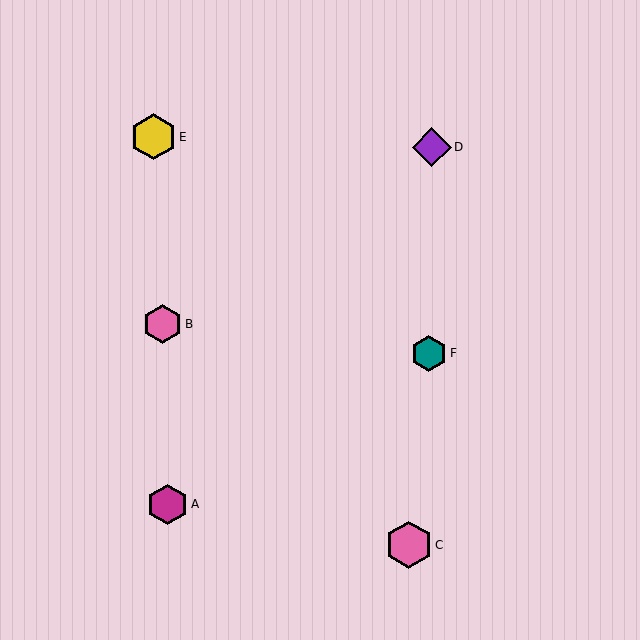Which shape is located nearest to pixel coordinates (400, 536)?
The pink hexagon (labeled C) at (409, 545) is nearest to that location.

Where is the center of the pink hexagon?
The center of the pink hexagon is at (409, 545).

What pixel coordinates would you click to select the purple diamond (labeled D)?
Click at (432, 147) to select the purple diamond D.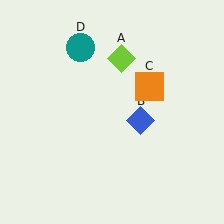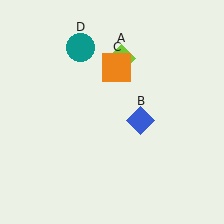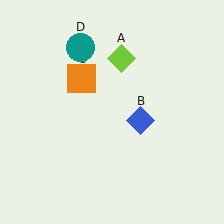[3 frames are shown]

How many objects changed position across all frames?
1 object changed position: orange square (object C).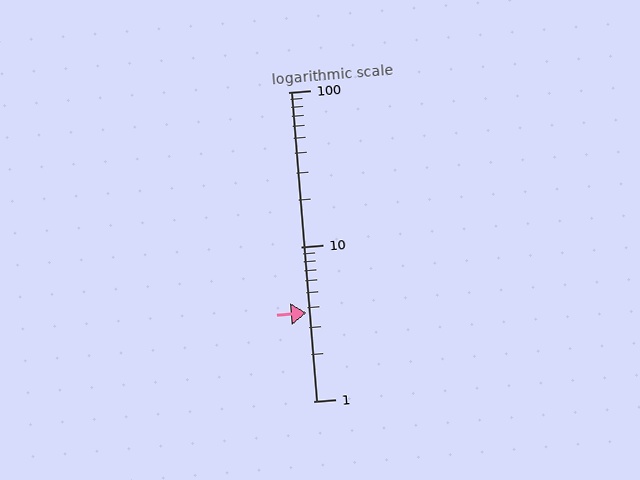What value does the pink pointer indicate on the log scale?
The pointer indicates approximately 3.7.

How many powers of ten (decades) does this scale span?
The scale spans 2 decades, from 1 to 100.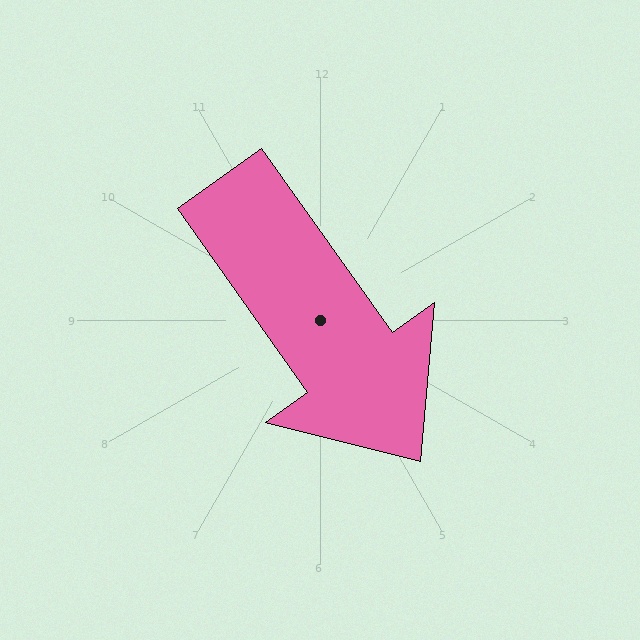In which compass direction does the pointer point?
Southeast.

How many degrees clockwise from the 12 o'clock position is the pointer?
Approximately 145 degrees.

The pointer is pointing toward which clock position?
Roughly 5 o'clock.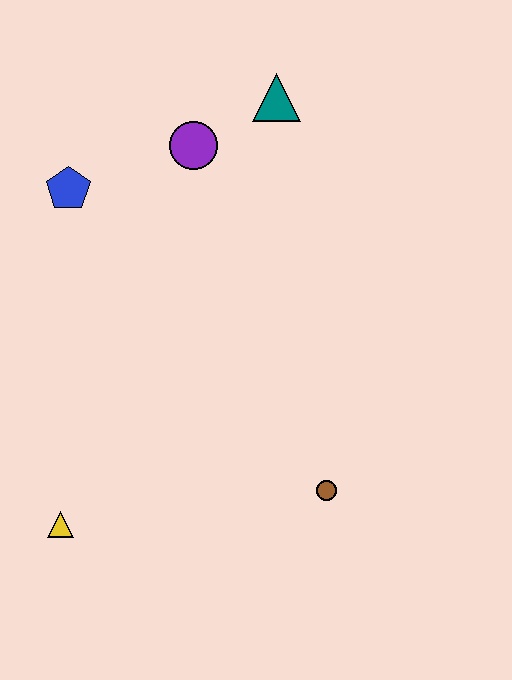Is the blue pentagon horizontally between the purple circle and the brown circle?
No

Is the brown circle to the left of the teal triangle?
No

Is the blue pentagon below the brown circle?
No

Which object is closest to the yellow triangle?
The brown circle is closest to the yellow triangle.